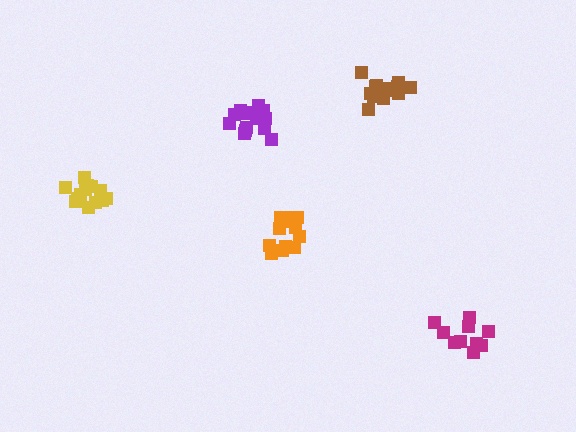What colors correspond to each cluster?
The clusters are colored: orange, magenta, brown, purple, yellow.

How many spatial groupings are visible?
There are 5 spatial groupings.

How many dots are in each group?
Group 1: 13 dots, Group 2: 10 dots, Group 3: 13 dots, Group 4: 16 dots, Group 5: 13 dots (65 total).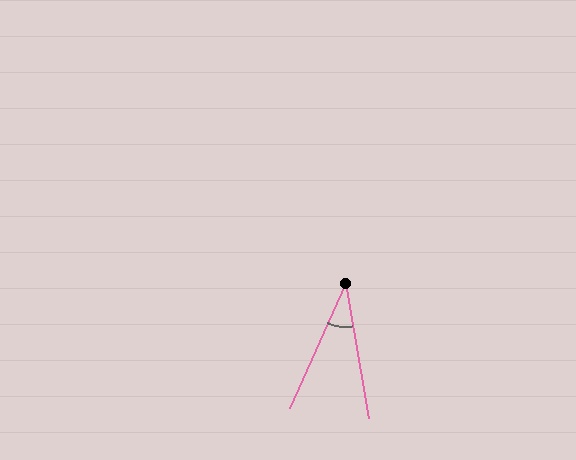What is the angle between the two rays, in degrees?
Approximately 34 degrees.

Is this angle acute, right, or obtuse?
It is acute.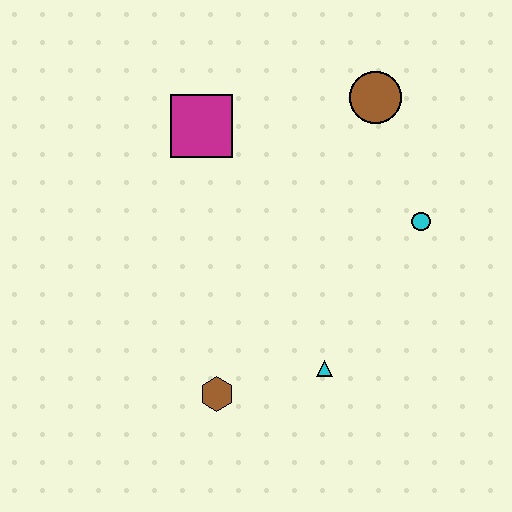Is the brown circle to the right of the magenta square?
Yes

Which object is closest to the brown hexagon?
The cyan triangle is closest to the brown hexagon.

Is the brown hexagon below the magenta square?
Yes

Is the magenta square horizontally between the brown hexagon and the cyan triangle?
No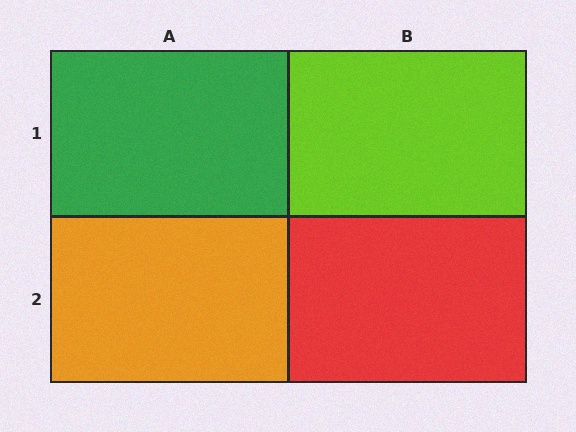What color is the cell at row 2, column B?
Red.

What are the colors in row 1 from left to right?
Green, lime.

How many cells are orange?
1 cell is orange.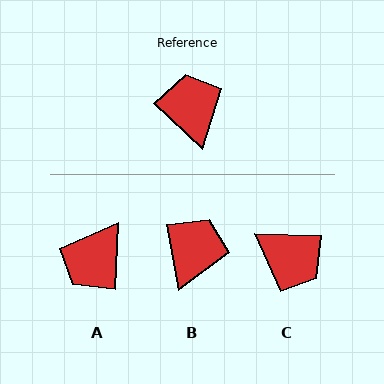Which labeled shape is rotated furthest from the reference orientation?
C, about 138 degrees away.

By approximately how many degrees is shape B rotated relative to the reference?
Approximately 36 degrees clockwise.